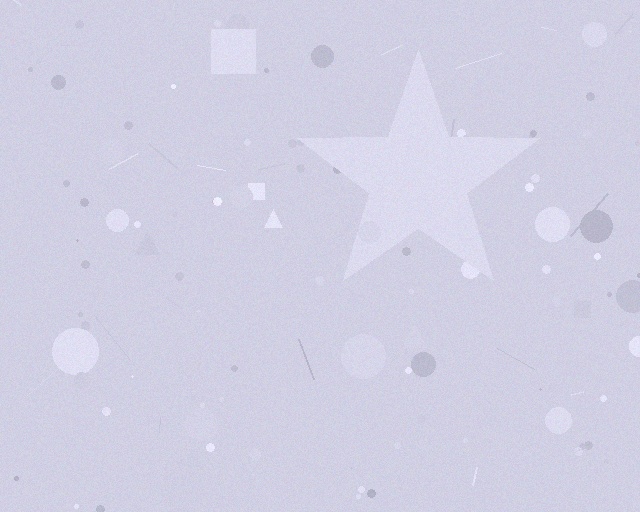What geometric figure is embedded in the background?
A star is embedded in the background.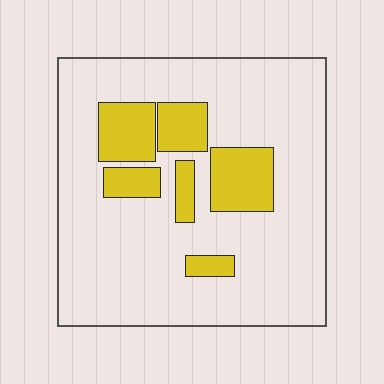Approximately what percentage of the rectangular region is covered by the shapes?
Approximately 20%.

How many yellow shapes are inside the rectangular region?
6.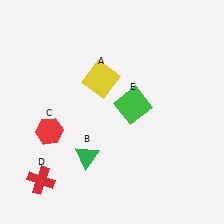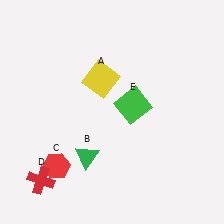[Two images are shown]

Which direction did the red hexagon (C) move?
The red hexagon (C) moved down.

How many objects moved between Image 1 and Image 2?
1 object moved between the two images.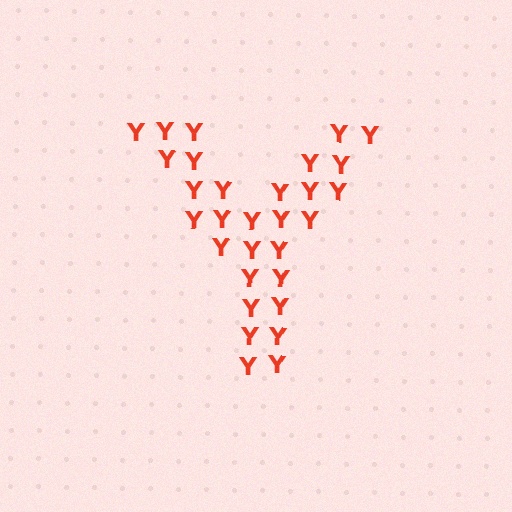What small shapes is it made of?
It is made of small letter Y's.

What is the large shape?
The large shape is the letter Y.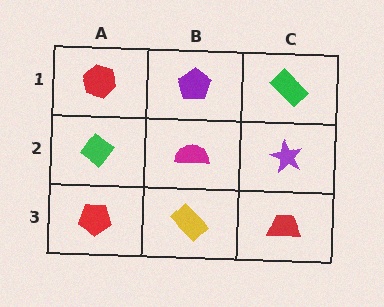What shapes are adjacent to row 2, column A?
A red hexagon (row 1, column A), a red pentagon (row 3, column A), a magenta semicircle (row 2, column B).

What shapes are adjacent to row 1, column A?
A green diamond (row 2, column A), a purple pentagon (row 1, column B).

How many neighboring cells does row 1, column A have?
2.